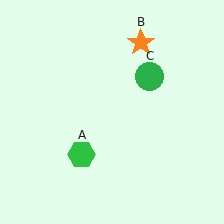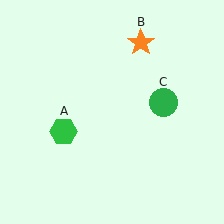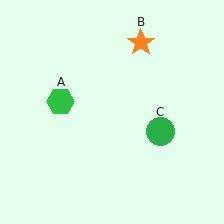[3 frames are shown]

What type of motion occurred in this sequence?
The green hexagon (object A), green circle (object C) rotated clockwise around the center of the scene.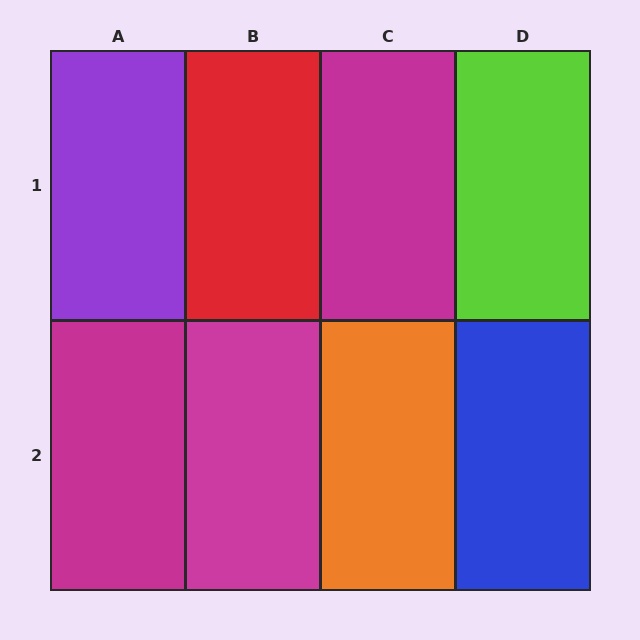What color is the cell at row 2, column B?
Magenta.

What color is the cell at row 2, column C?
Orange.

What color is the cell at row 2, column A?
Magenta.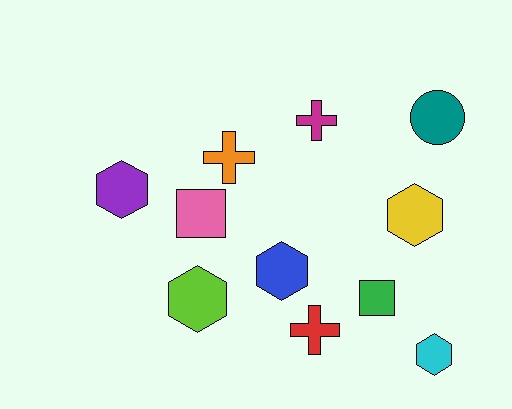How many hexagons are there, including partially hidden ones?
There are 5 hexagons.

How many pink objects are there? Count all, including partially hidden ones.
There is 1 pink object.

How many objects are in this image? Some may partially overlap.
There are 11 objects.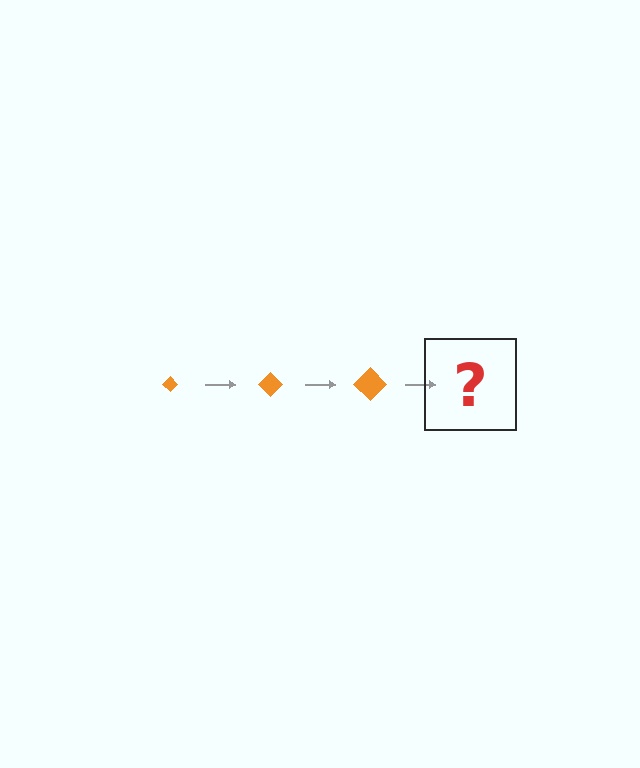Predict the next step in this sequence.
The next step is an orange diamond, larger than the previous one.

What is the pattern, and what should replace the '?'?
The pattern is that the diamond gets progressively larger each step. The '?' should be an orange diamond, larger than the previous one.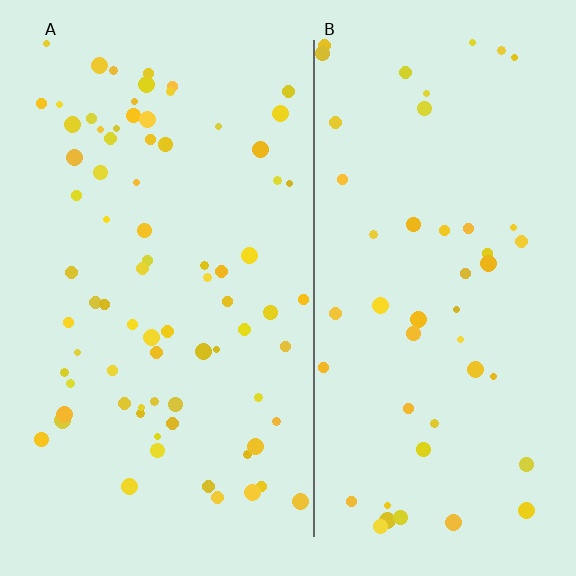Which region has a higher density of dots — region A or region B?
A (the left).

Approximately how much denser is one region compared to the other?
Approximately 1.6× — region A over region B.